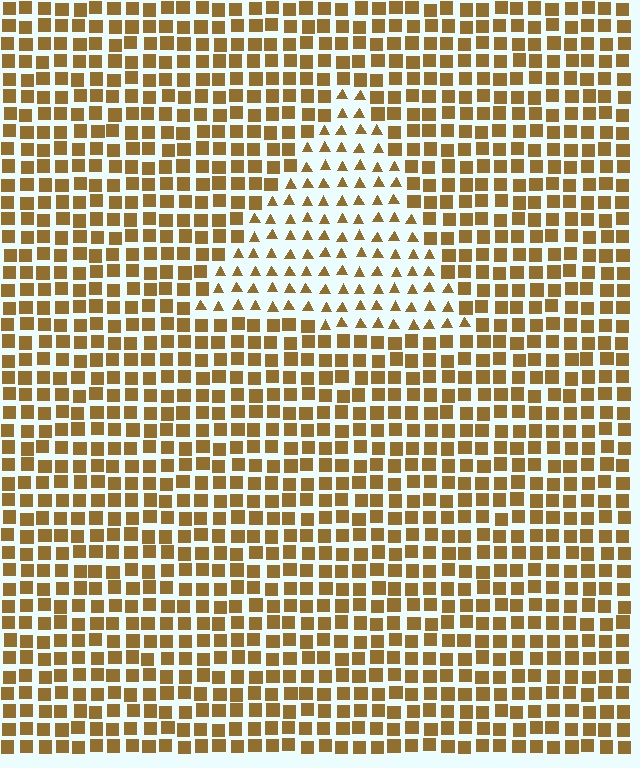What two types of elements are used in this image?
The image uses triangles inside the triangle region and squares outside it.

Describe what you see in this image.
The image is filled with small brown elements arranged in a uniform grid. A triangle-shaped region contains triangles, while the surrounding area contains squares. The boundary is defined purely by the change in element shape.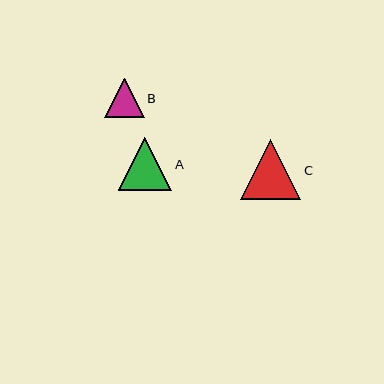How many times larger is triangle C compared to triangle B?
Triangle C is approximately 1.5 times the size of triangle B.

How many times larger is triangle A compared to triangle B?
Triangle A is approximately 1.4 times the size of triangle B.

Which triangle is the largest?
Triangle C is the largest with a size of approximately 60 pixels.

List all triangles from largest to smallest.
From largest to smallest: C, A, B.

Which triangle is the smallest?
Triangle B is the smallest with a size of approximately 39 pixels.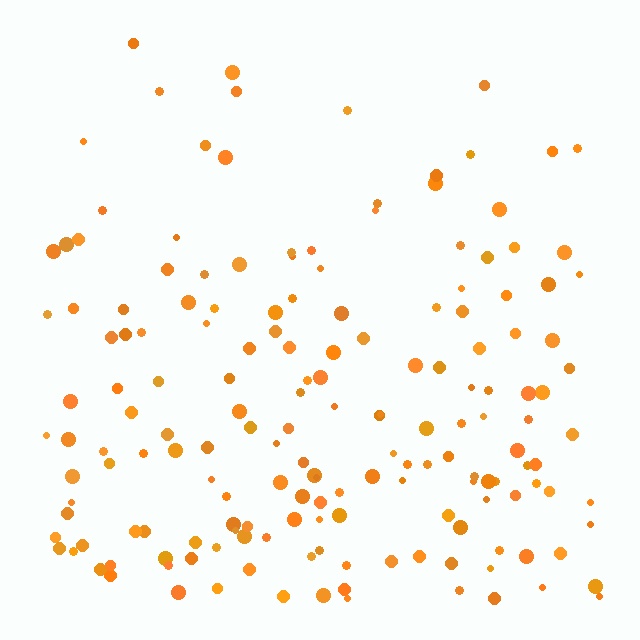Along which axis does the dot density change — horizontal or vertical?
Vertical.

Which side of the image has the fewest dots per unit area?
The top.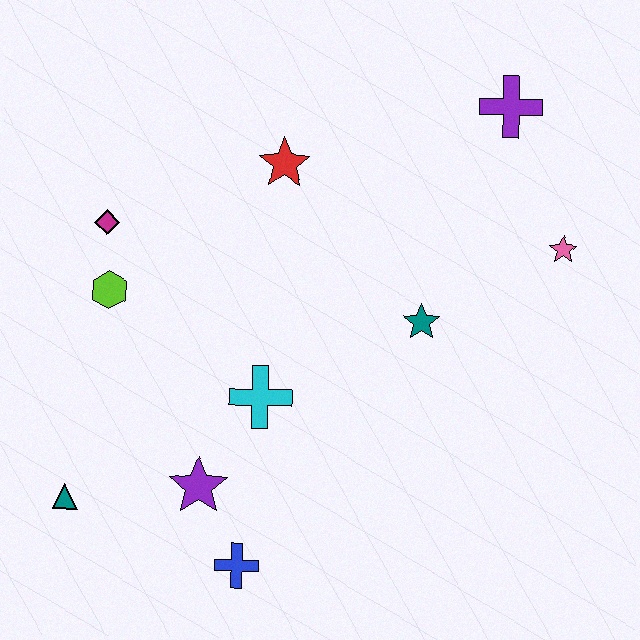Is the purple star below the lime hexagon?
Yes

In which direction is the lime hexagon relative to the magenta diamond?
The lime hexagon is below the magenta diamond.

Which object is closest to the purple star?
The blue cross is closest to the purple star.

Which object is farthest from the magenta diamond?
The pink star is farthest from the magenta diamond.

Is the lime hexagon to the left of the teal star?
Yes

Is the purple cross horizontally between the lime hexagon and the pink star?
Yes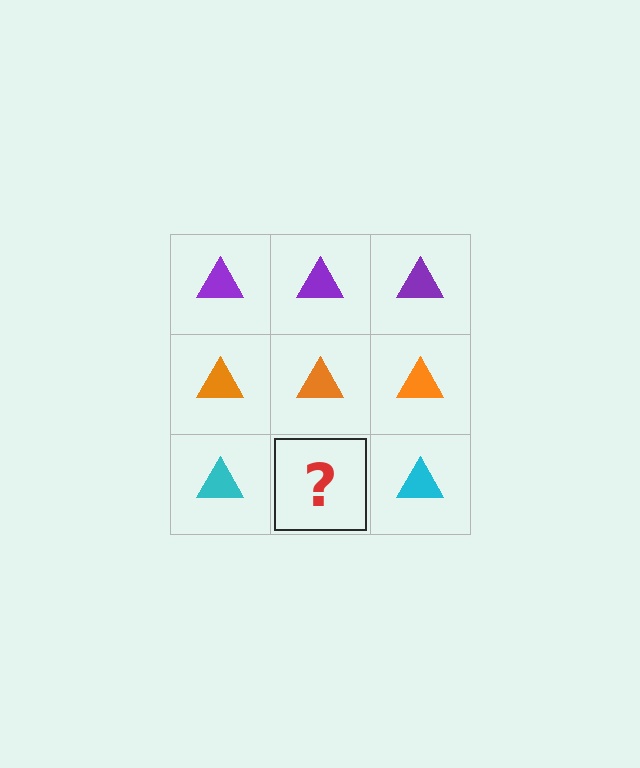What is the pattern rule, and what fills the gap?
The rule is that each row has a consistent color. The gap should be filled with a cyan triangle.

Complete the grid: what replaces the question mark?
The question mark should be replaced with a cyan triangle.